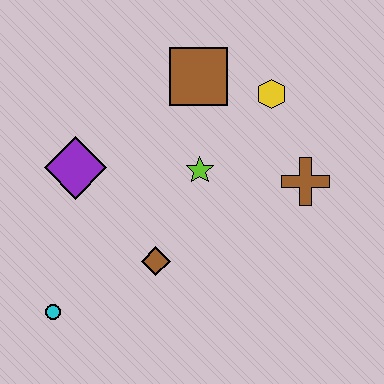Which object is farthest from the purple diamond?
The brown cross is farthest from the purple diamond.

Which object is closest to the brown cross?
The yellow hexagon is closest to the brown cross.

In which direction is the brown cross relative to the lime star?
The brown cross is to the right of the lime star.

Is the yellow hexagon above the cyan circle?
Yes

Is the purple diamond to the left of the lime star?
Yes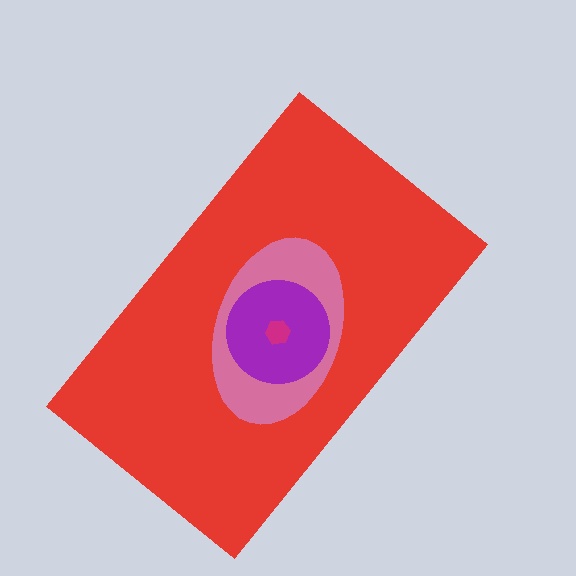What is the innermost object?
The magenta hexagon.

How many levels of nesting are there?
4.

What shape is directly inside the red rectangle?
The pink ellipse.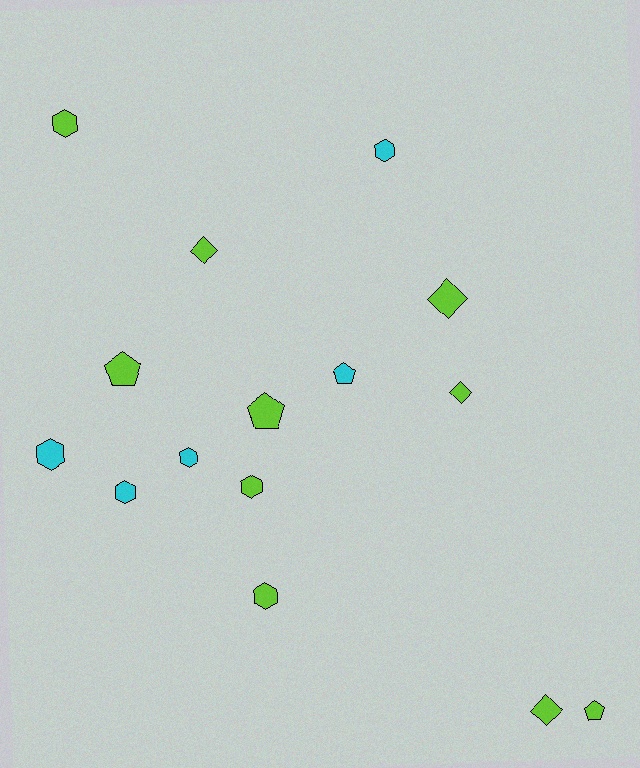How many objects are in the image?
There are 15 objects.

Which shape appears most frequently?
Hexagon, with 7 objects.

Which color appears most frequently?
Lime, with 10 objects.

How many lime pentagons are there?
There are 3 lime pentagons.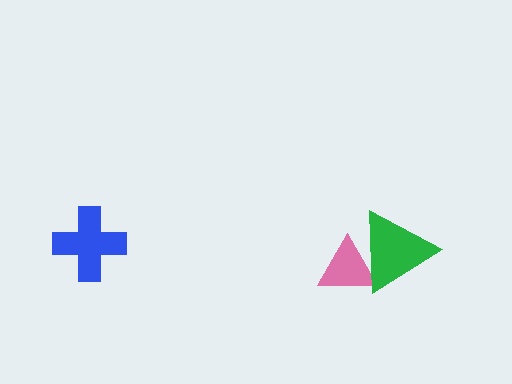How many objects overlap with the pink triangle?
1 object overlaps with the pink triangle.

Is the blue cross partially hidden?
No, no other shape covers it.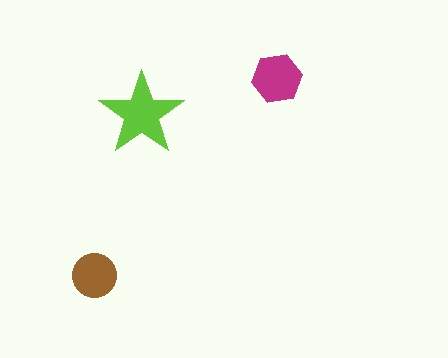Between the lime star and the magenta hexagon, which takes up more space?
The lime star.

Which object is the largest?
The lime star.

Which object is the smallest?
The brown circle.